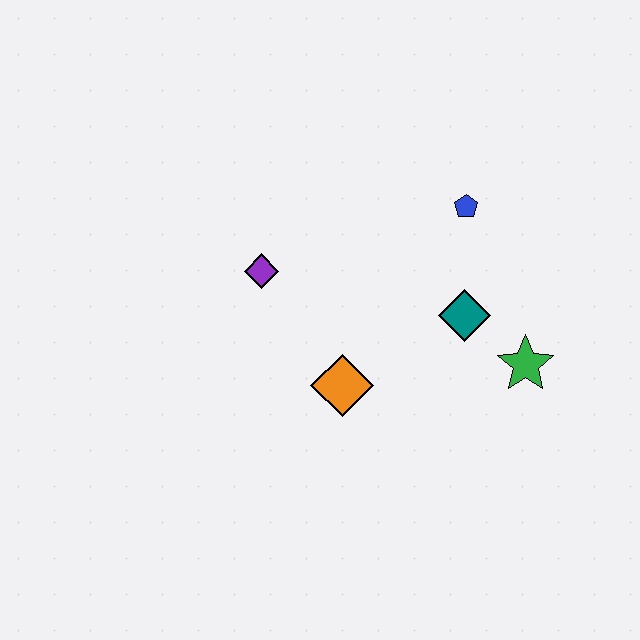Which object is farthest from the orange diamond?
The blue pentagon is farthest from the orange diamond.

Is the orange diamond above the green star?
No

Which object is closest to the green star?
The teal diamond is closest to the green star.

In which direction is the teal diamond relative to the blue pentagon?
The teal diamond is below the blue pentagon.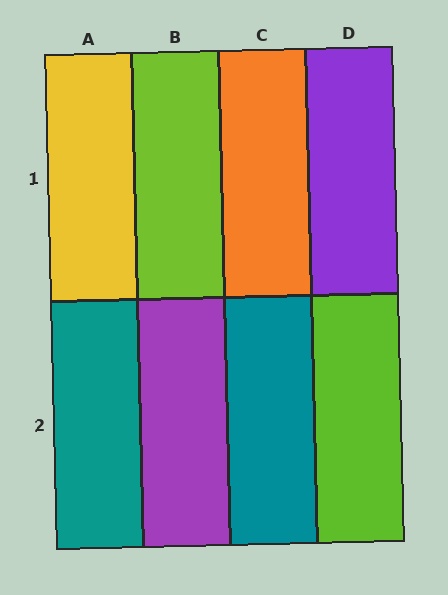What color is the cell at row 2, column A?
Teal.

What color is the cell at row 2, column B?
Purple.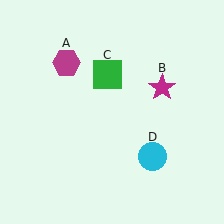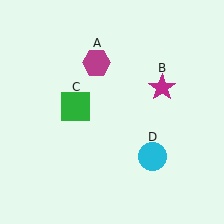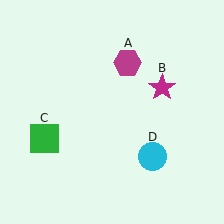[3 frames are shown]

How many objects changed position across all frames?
2 objects changed position: magenta hexagon (object A), green square (object C).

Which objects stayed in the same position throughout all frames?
Magenta star (object B) and cyan circle (object D) remained stationary.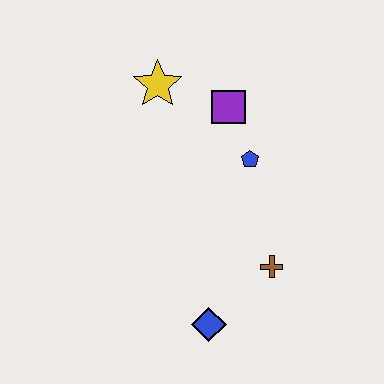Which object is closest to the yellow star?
The purple square is closest to the yellow star.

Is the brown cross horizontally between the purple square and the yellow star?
No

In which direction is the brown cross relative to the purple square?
The brown cross is below the purple square.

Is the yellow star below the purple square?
No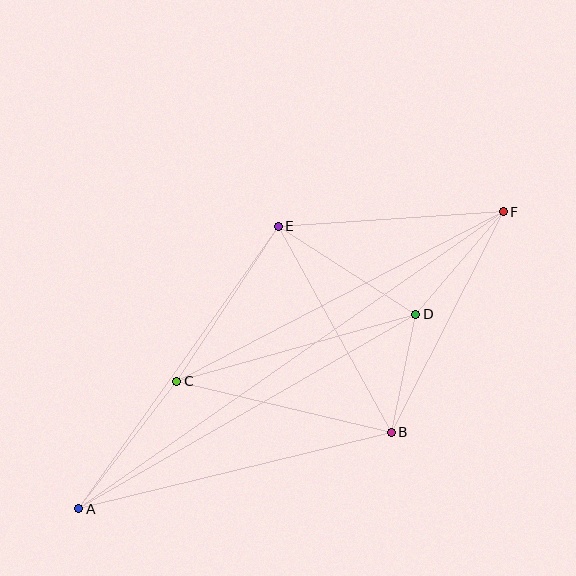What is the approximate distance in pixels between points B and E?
The distance between B and E is approximately 235 pixels.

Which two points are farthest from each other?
Points A and F are farthest from each other.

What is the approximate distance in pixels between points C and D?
The distance between C and D is approximately 248 pixels.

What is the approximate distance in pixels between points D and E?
The distance between D and E is approximately 163 pixels.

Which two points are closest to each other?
Points B and D are closest to each other.